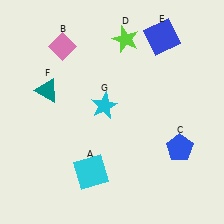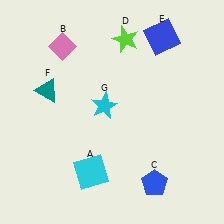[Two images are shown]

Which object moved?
The blue pentagon (C) moved down.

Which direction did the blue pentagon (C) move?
The blue pentagon (C) moved down.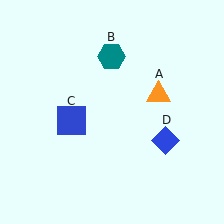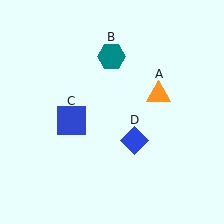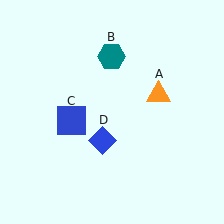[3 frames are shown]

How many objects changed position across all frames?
1 object changed position: blue diamond (object D).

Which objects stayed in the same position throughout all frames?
Orange triangle (object A) and teal hexagon (object B) and blue square (object C) remained stationary.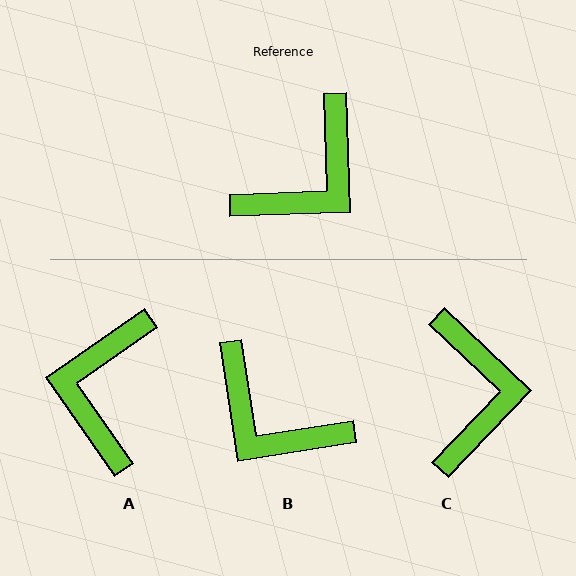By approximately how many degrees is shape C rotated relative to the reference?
Approximately 44 degrees counter-clockwise.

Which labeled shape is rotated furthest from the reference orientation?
A, about 147 degrees away.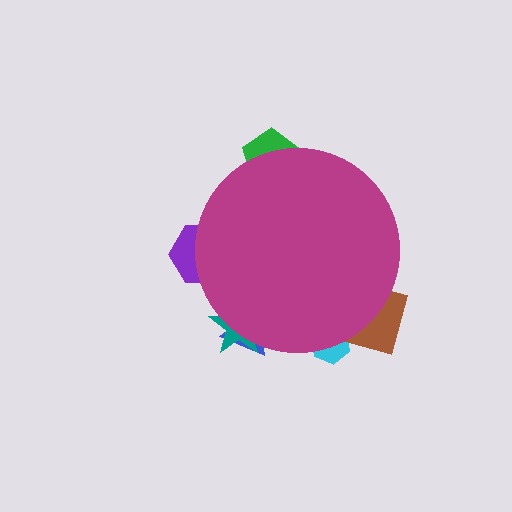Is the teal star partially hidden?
Yes, the teal star is partially hidden behind the magenta circle.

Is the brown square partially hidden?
Yes, the brown square is partially hidden behind the magenta circle.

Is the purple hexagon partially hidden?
Yes, the purple hexagon is partially hidden behind the magenta circle.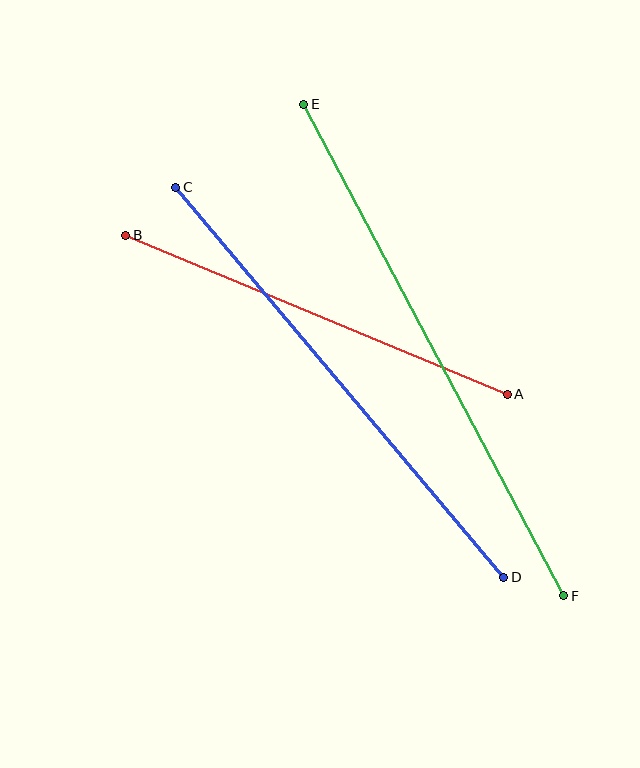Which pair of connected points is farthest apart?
Points E and F are farthest apart.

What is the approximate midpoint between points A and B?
The midpoint is at approximately (317, 315) pixels.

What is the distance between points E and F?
The distance is approximately 556 pixels.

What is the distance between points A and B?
The distance is approximately 413 pixels.